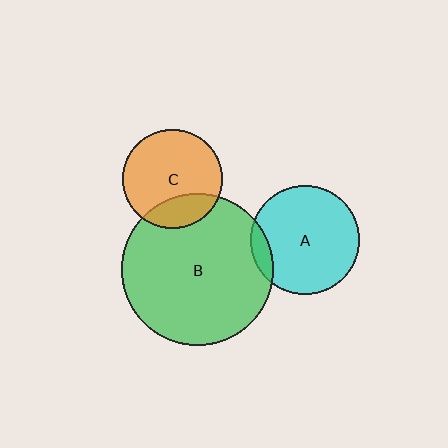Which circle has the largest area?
Circle B (green).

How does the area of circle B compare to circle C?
Approximately 2.3 times.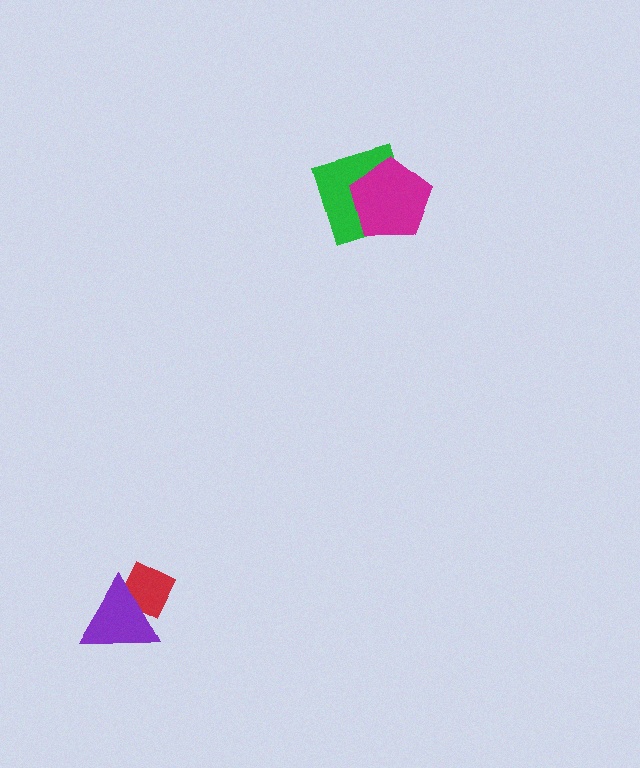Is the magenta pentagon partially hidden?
No, no other shape covers it.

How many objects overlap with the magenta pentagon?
1 object overlaps with the magenta pentagon.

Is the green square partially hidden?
Yes, it is partially covered by another shape.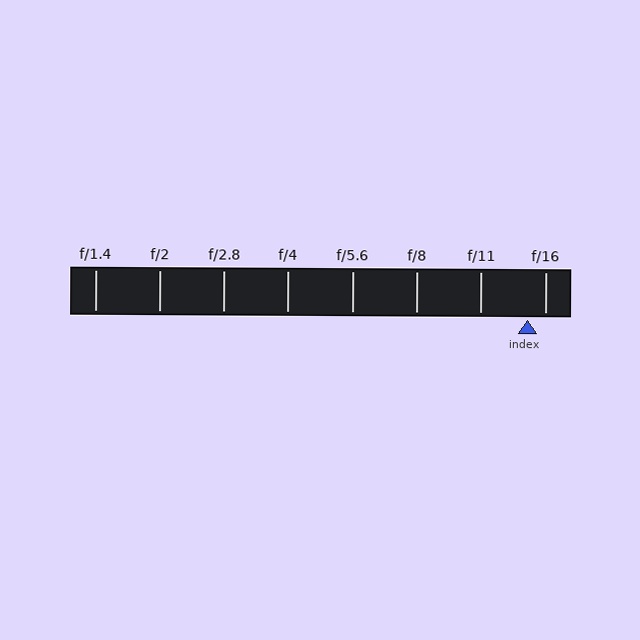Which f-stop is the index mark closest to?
The index mark is closest to f/16.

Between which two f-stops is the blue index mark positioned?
The index mark is between f/11 and f/16.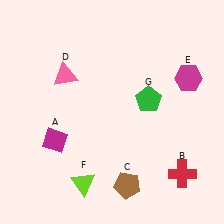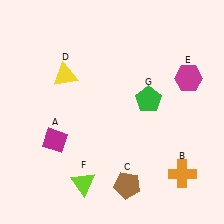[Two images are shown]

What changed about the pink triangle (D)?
In Image 1, D is pink. In Image 2, it changed to yellow.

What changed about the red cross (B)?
In Image 1, B is red. In Image 2, it changed to orange.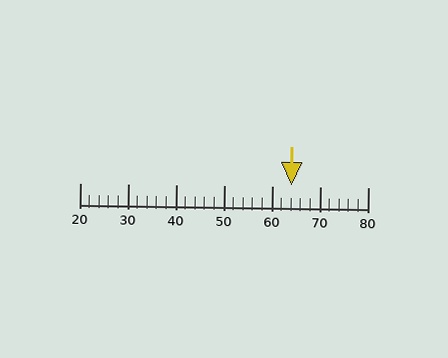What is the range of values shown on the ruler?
The ruler shows values from 20 to 80.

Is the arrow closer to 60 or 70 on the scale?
The arrow is closer to 60.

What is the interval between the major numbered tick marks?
The major tick marks are spaced 10 units apart.